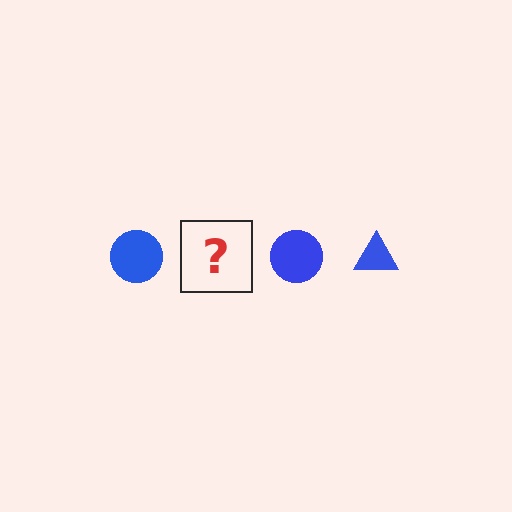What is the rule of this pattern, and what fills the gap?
The rule is that the pattern cycles through circle, triangle shapes in blue. The gap should be filled with a blue triangle.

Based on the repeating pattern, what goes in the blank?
The blank should be a blue triangle.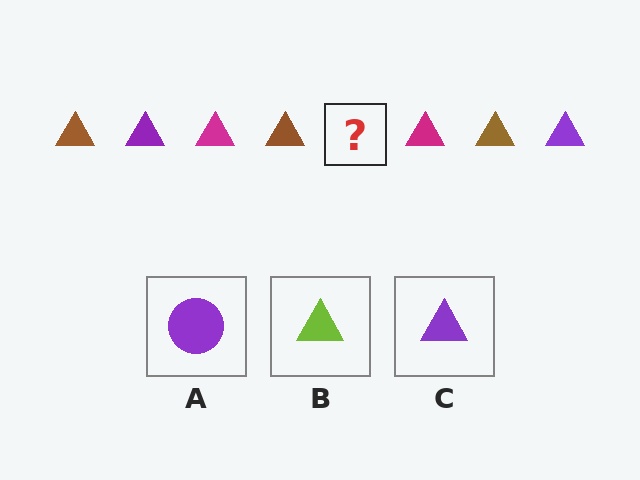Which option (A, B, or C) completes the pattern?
C.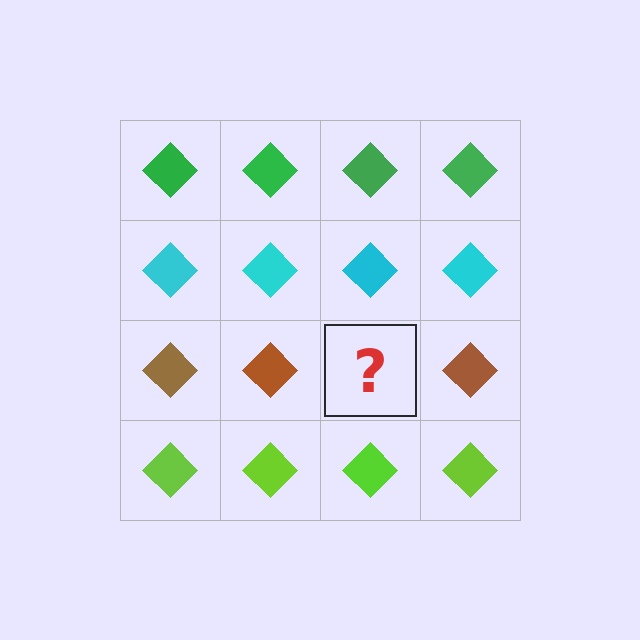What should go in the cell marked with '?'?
The missing cell should contain a brown diamond.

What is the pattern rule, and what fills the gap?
The rule is that each row has a consistent color. The gap should be filled with a brown diamond.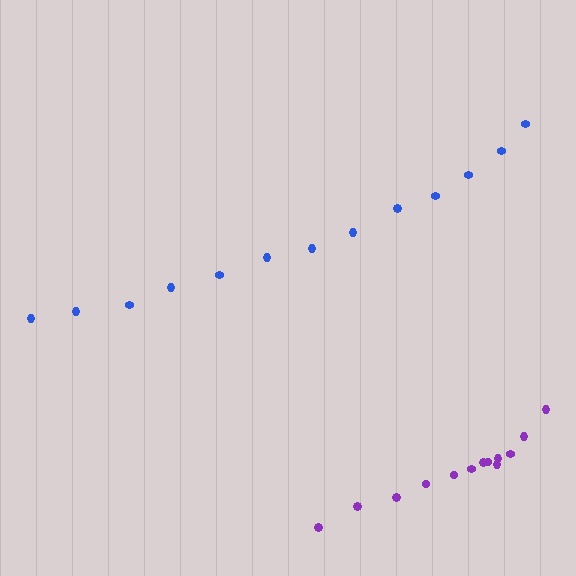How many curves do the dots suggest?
There are 2 distinct paths.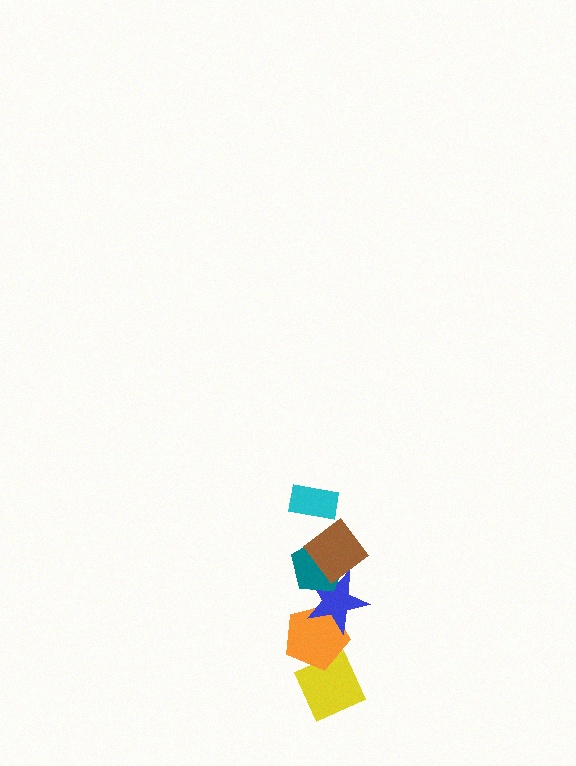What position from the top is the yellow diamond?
The yellow diamond is 6th from the top.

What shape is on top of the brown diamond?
The cyan rectangle is on top of the brown diamond.